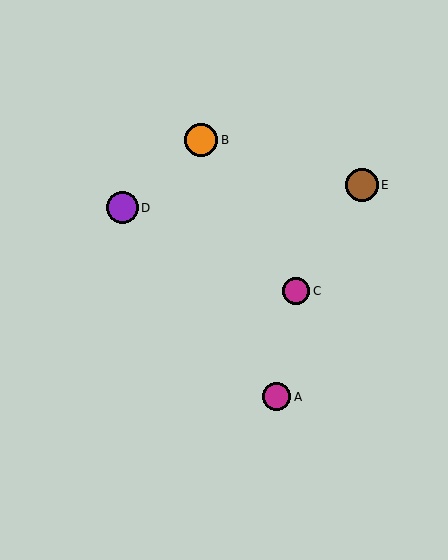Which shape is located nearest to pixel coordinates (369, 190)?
The brown circle (labeled E) at (362, 185) is nearest to that location.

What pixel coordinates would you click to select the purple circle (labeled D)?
Click at (123, 208) to select the purple circle D.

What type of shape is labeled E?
Shape E is a brown circle.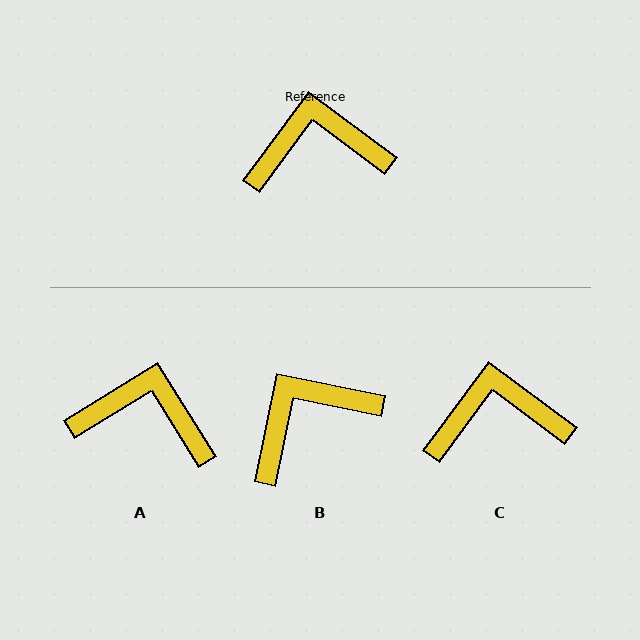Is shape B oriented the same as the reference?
No, it is off by about 25 degrees.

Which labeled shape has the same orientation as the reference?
C.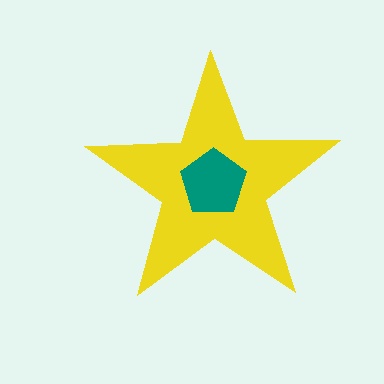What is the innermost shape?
The teal pentagon.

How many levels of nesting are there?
2.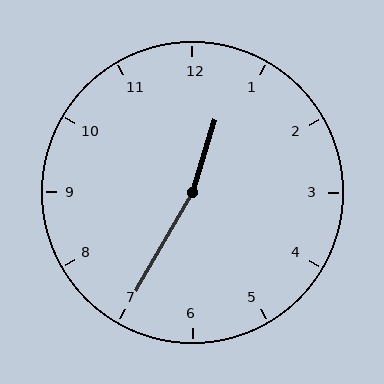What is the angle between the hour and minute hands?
Approximately 168 degrees.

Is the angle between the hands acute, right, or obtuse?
It is obtuse.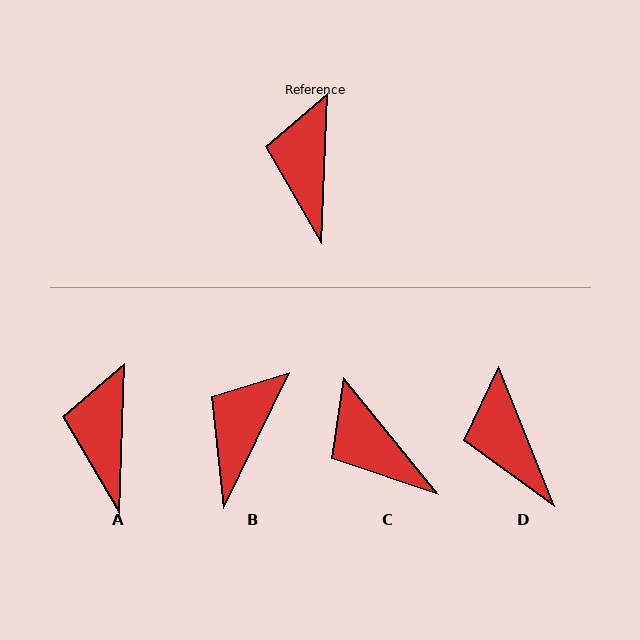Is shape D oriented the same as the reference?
No, it is off by about 24 degrees.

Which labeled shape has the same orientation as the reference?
A.